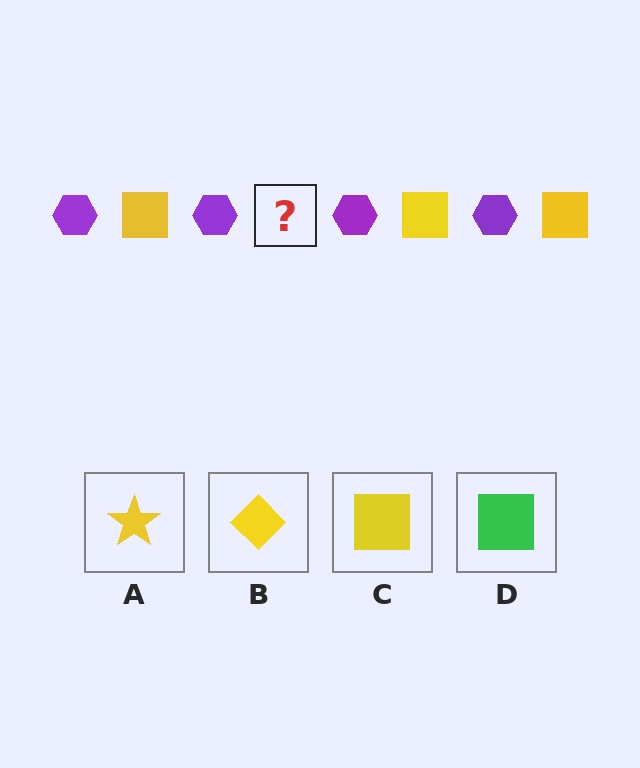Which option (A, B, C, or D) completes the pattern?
C.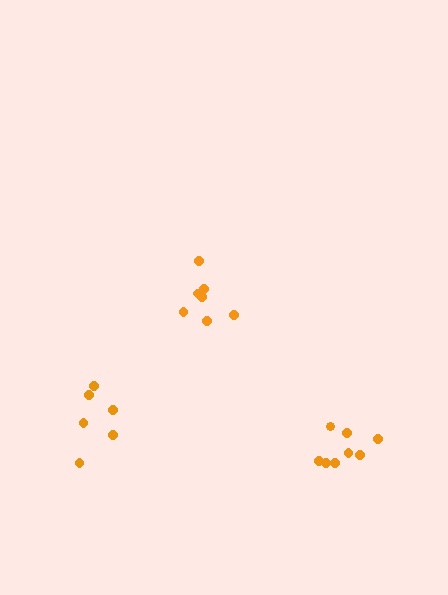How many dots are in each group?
Group 1: 7 dots, Group 2: 6 dots, Group 3: 8 dots (21 total).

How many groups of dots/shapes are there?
There are 3 groups.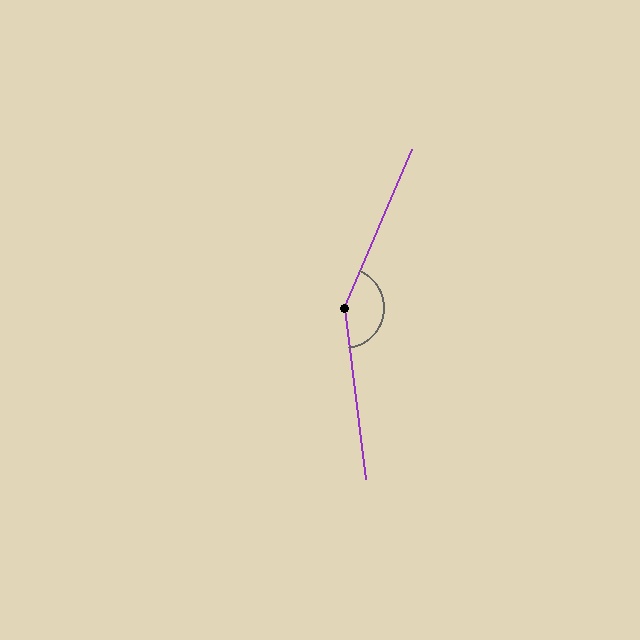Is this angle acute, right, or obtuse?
It is obtuse.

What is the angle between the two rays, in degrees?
Approximately 150 degrees.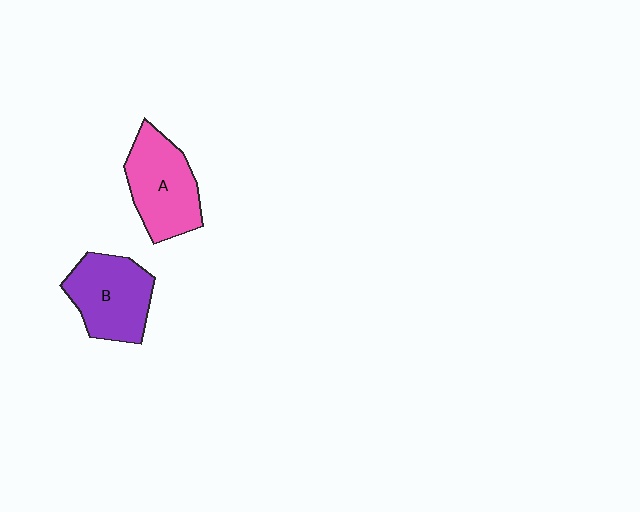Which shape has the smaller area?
Shape B (purple).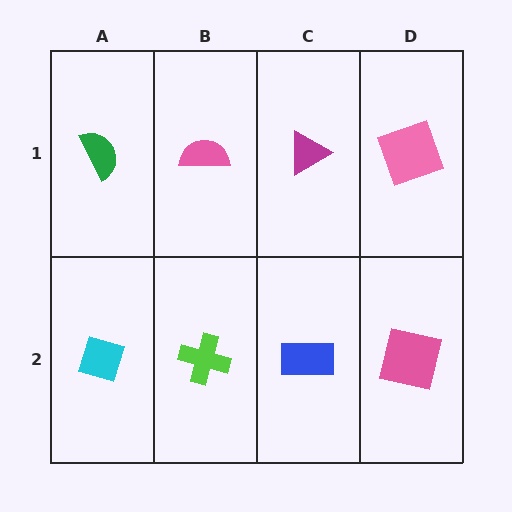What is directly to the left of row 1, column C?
A pink semicircle.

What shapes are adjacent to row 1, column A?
A cyan diamond (row 2, column A), a pink semicircle (row 1, column B).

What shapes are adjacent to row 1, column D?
A pink square (row 2, column D), a magenta triangle (row 1, column C).